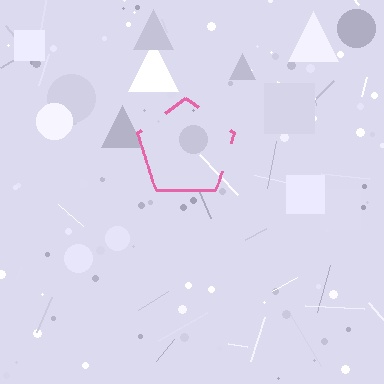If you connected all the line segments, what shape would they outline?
They would outline a pentagon.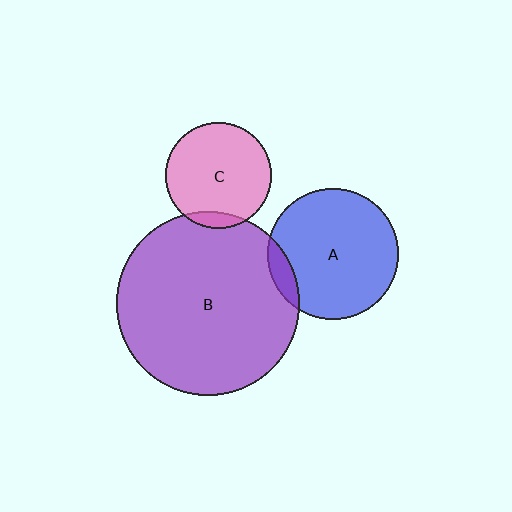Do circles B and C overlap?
Yes.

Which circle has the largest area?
Circle B (purple).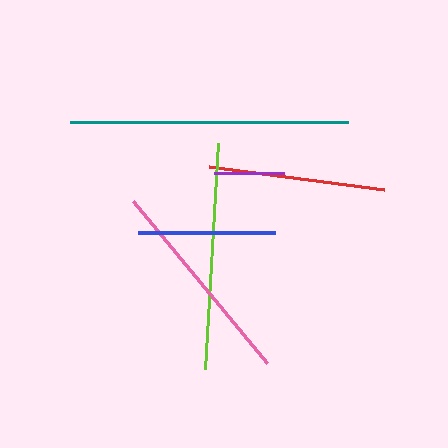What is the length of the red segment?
The red segment is approximately 176 pixels long.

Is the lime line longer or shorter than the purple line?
The lime line is longer than the purple line.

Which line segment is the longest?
The teal line is the longest at approximately 278 pixels.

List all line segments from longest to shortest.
From longest to shortest: teal, lime, pink, red, blue, purple.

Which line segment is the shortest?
The purple line is the shortest at approximately 70 pixels.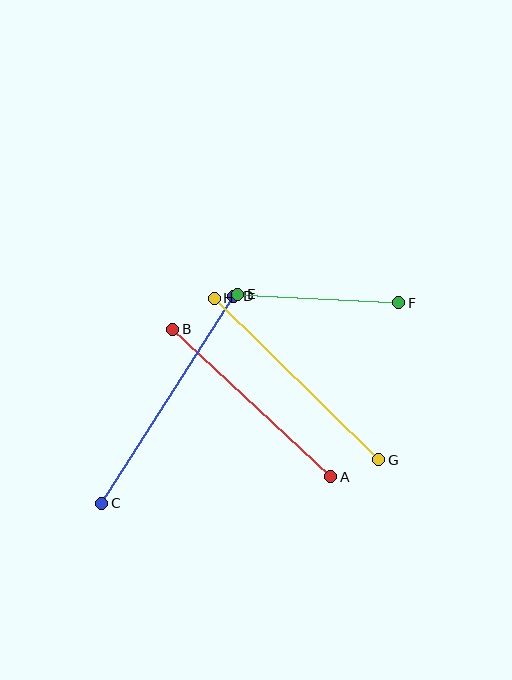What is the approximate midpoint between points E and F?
The midpoint is at approximately (318, 298) pixels.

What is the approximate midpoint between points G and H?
The midpoint is at approximately (297, 379) pixels.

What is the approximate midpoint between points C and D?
The midpoint is at approximately (168, 400) pixels.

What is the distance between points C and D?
The distance is approximately 245 pixels.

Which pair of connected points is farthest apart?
Points C and D are farthest apart.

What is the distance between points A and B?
The distance is approximately 216 pixels.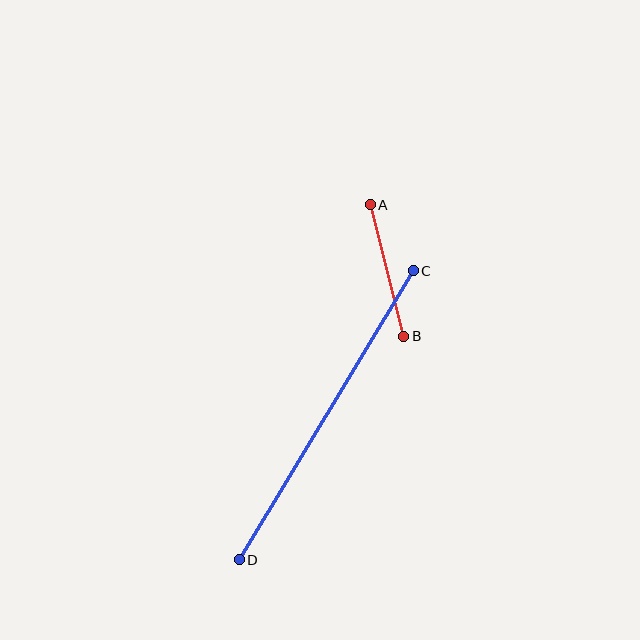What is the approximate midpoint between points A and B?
The midpoint is at approximately (387, 271) pixels.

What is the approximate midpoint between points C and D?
The midpoint is at approximately (326, 415) pixels.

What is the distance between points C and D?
The distance is approximately 337 pixels.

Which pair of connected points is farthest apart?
Points C and D are farthest apart.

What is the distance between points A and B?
The distance is approximately 136 pixels.